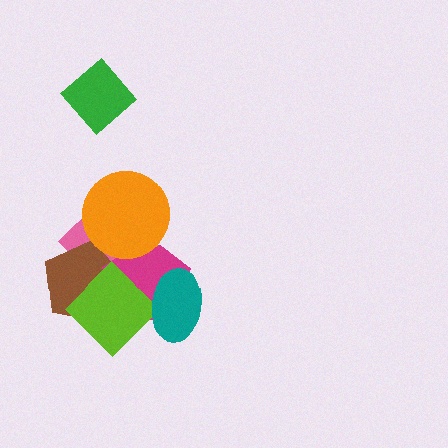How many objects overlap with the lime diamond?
4 objects overlap with the lime diamond.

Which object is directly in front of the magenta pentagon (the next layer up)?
The lime diamond is directly in front of the magenta pentagon.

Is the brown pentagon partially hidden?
Yes, it is partially covered by another shape.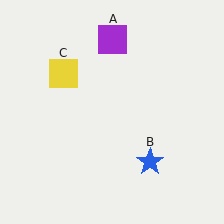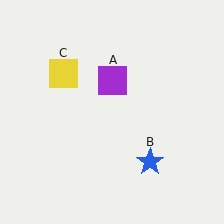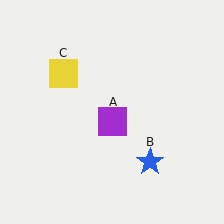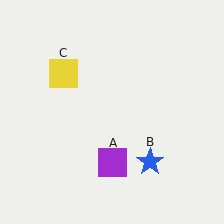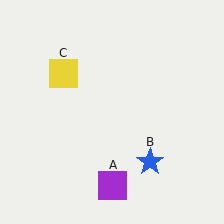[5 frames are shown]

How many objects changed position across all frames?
1 object changed position: purple square (object A).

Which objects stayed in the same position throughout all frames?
Blue star (object B) and yellow square (object C) remained stationary.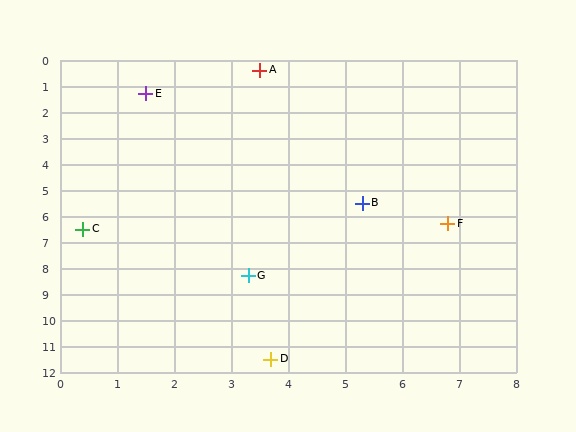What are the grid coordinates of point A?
Point A is at approximately (3.5, 0.4).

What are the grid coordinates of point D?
Point D is at approximately (3.7, 11.5).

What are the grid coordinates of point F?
Point F is at approximately (6.8, 6.3).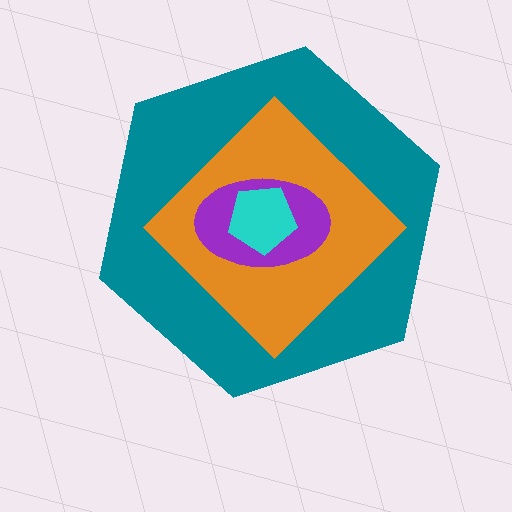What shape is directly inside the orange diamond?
The purple ellipse.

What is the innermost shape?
The cyan pentagon.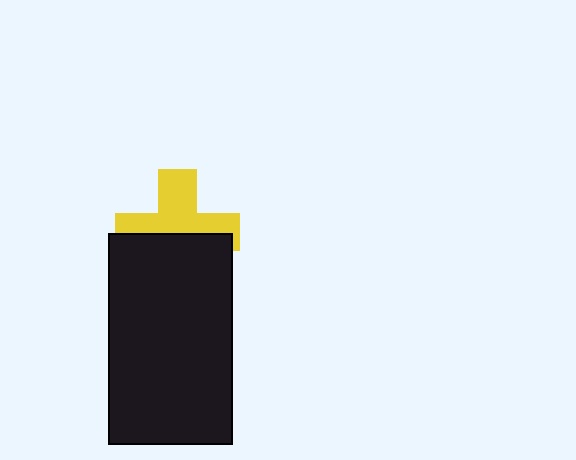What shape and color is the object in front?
The object in front is a black rectangle.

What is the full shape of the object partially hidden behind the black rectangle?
The partially hidden object is a yellow cross.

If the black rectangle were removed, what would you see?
You would see the complete yellow cross.